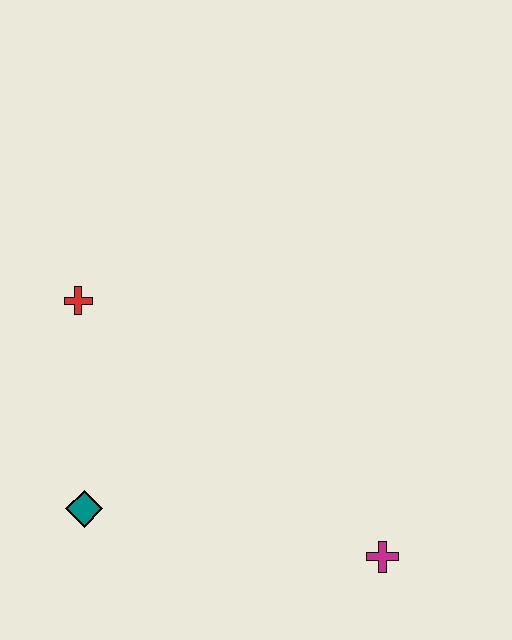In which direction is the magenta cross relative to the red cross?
The magenta cross is to the right of the red cross.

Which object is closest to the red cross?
The teal diamond is closest to the red cross.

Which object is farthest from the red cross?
The magenta cross is farthest from the red cross.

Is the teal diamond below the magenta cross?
No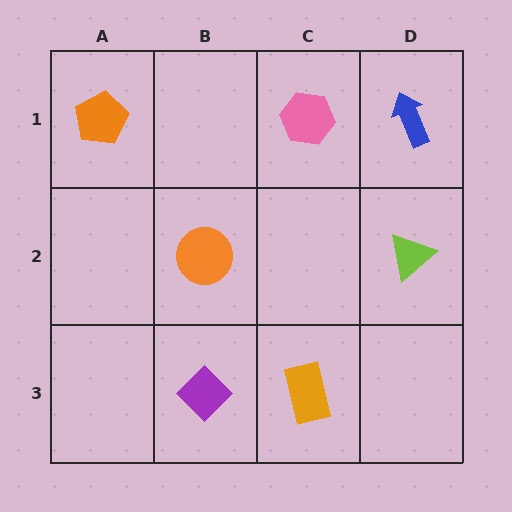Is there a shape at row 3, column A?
No, that cell is empty.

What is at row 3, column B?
A purple diamond.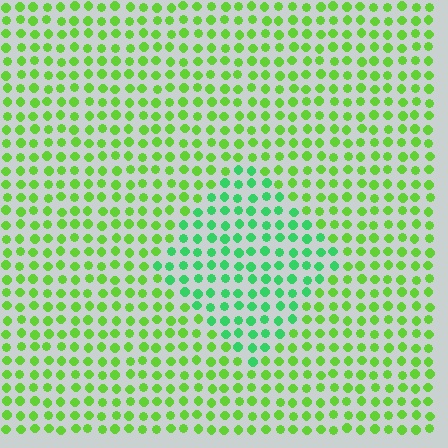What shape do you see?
I see a diamond.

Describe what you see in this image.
The image is filled with small lime elements in a uniform arrangement. A diamond-shaped region is visible where the elements are tinted to a slightly different hue, forming a subtle color boundary.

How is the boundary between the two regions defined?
The boundary is defined purely by a slight shift in hue (about 36 degrees). Spacing, size, and orientation are identical on both sides.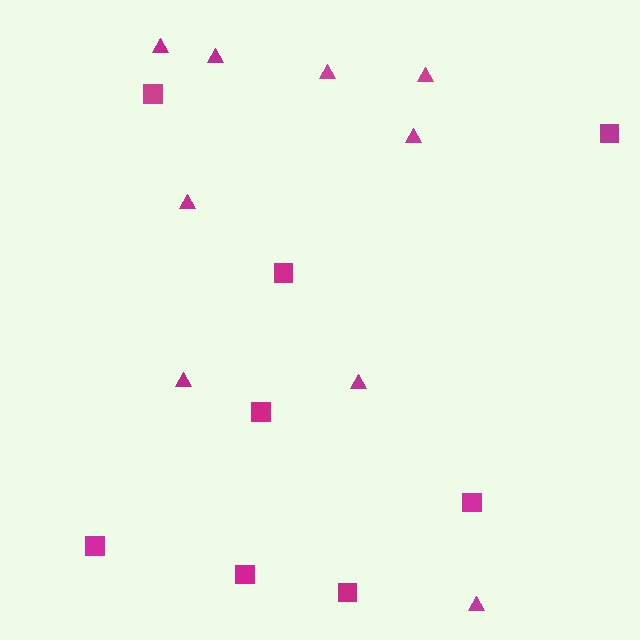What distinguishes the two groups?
There are 2 groups: one group of squares (8) and one group of triangles (9).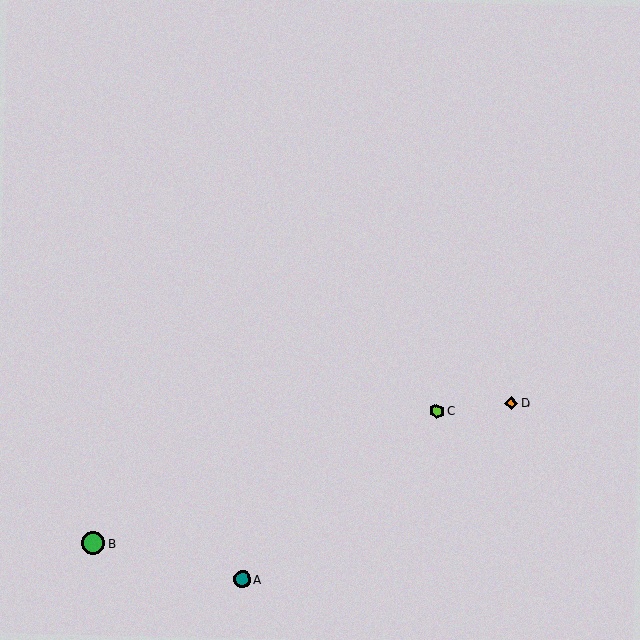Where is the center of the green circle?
The center of the green circle is at (93, 543).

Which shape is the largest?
The green circle (labeled B) is the largest.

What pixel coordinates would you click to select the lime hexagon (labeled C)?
Click at (437, 411) to select the lime hexagon C.